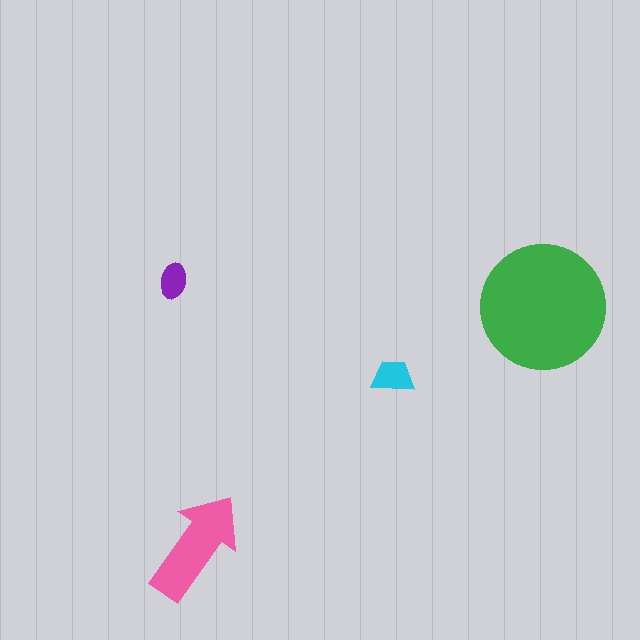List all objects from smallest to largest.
The purple ellipse, the cyan trapezoid, the pink arrow, the green circle.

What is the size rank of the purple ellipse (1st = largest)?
4th.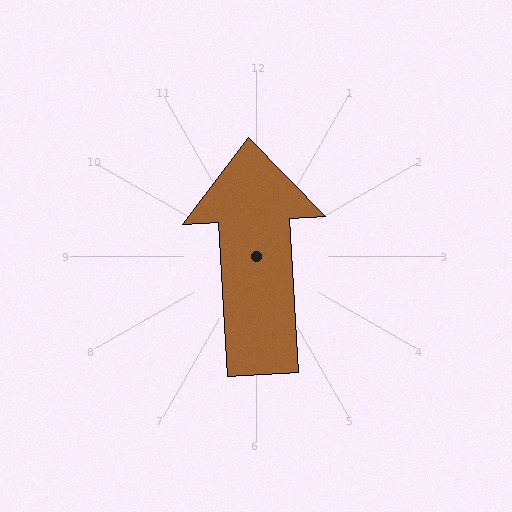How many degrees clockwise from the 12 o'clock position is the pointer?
Approximately 357 degrees.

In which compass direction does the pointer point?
North.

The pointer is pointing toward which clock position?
Roughly 12 o'clock.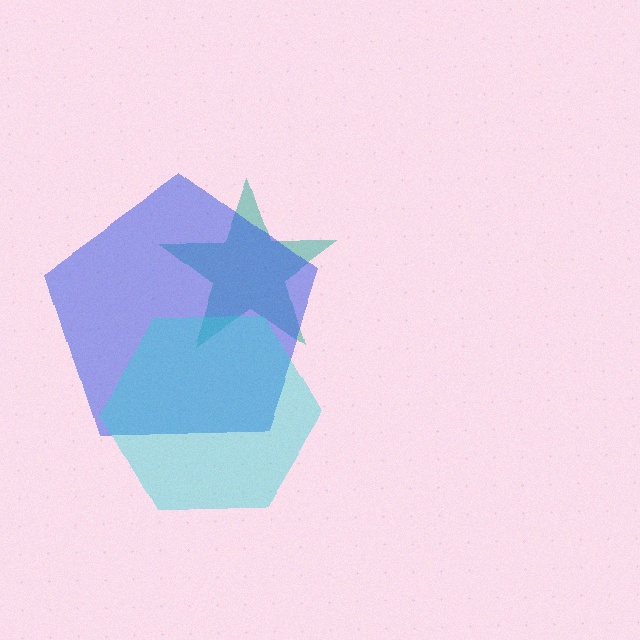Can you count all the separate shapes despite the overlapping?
Yes, there are 3 separate shapes.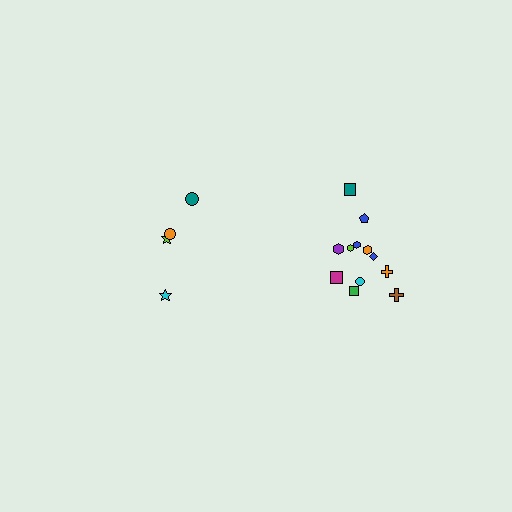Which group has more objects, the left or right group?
The right group.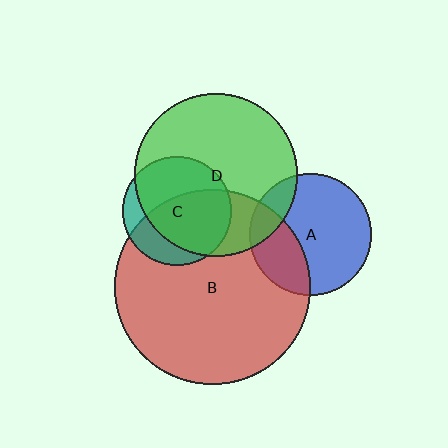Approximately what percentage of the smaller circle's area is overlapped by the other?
Approximately 30%.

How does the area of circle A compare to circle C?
Approximately 1.2 times.